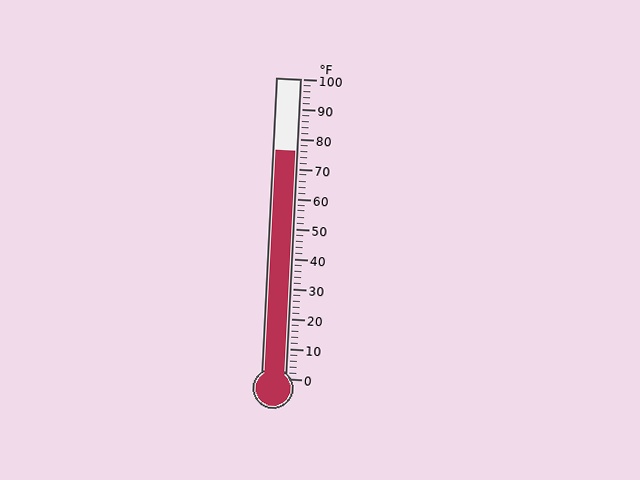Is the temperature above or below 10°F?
The temperature is above 10°F.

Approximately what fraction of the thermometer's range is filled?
The thermometer is filled to approximately 75% of its range.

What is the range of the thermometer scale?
The thermometer scale ranges from 0°F to 100°F.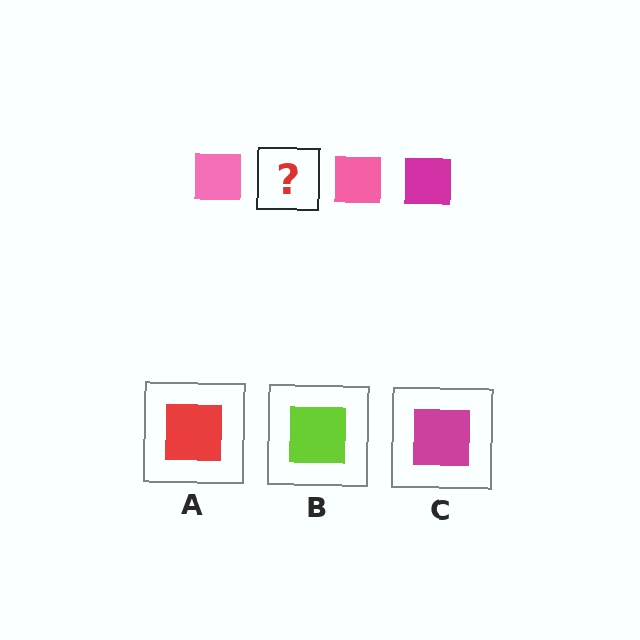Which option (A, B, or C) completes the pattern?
C.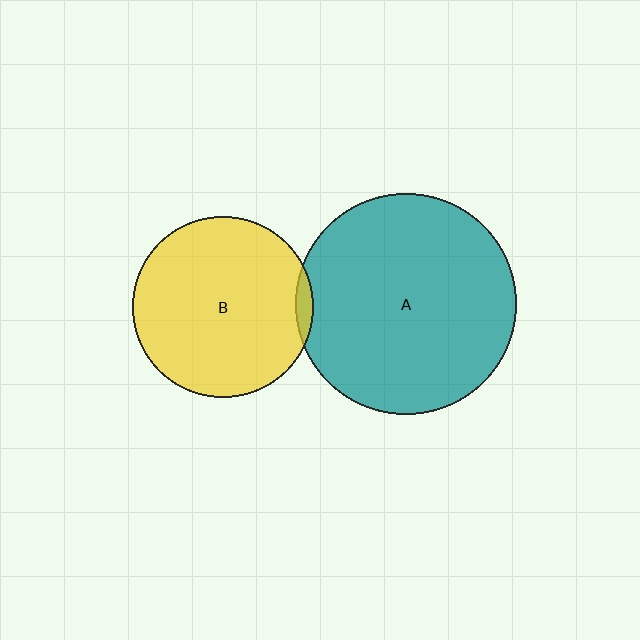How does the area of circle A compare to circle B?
Approximately 1.5 times.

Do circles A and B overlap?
Yes.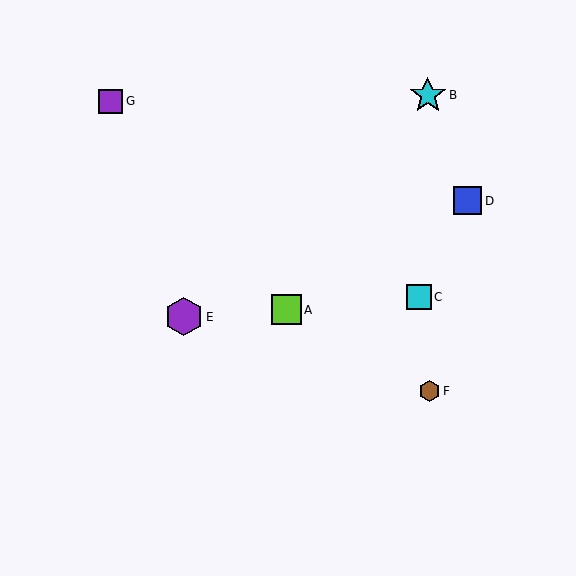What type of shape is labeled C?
Shape C is a cyan square.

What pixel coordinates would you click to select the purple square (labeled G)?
Click at (111, 101) to select the purple square G.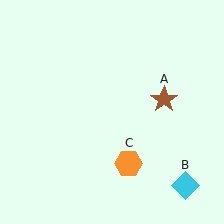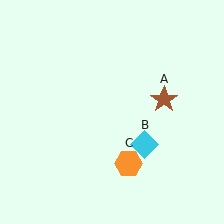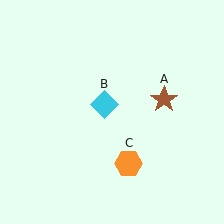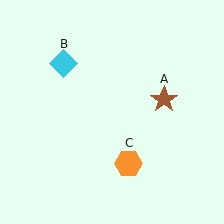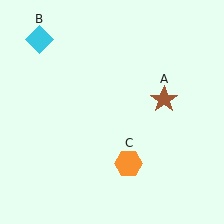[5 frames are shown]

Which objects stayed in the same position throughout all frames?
Brown star (object A) and orange hexagon (object C) remained stationary.